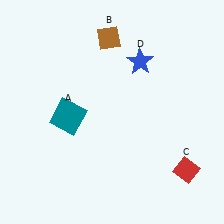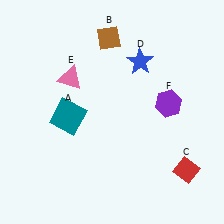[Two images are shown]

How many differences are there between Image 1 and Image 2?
There are 2 differences between the two images.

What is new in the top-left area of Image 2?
A pink triangle (E) was added in the top-left area of Image 2.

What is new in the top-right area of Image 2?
A purple hexagon (F) was added in the top-right area of Image 2.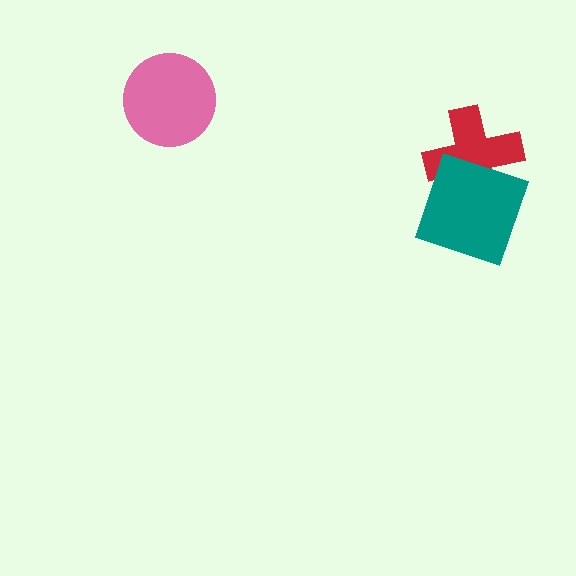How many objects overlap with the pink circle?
0 objects overlap with the pink circle.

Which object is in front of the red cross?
The teal square is in front of the red cross.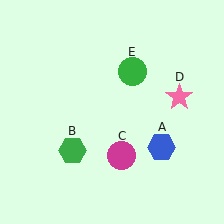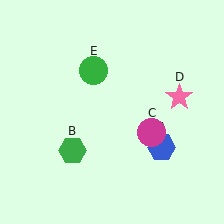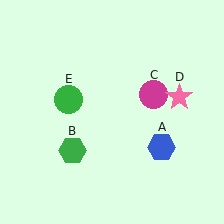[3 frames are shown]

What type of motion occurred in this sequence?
The magenta circle (object C), green circle (object E) rotated counterclockwise around the center of the scene.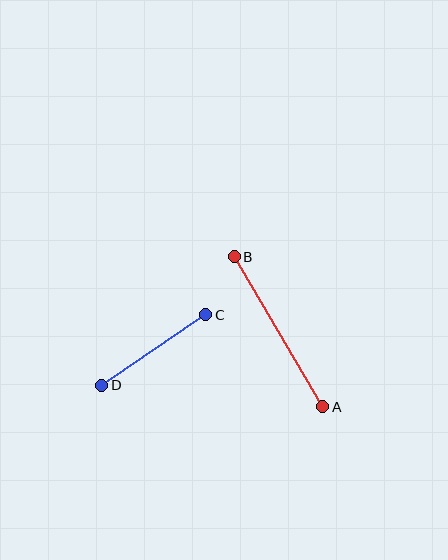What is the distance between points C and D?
The distance is approximately 126 pixels.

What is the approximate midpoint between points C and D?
The midpoint is at approximately (154, 350) pixels.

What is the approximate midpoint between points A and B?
The midpoint is at approximately (279, 332) pixels.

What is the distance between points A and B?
The distance is approximately 174 pixels.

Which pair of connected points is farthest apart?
Points A and B are farthest apart.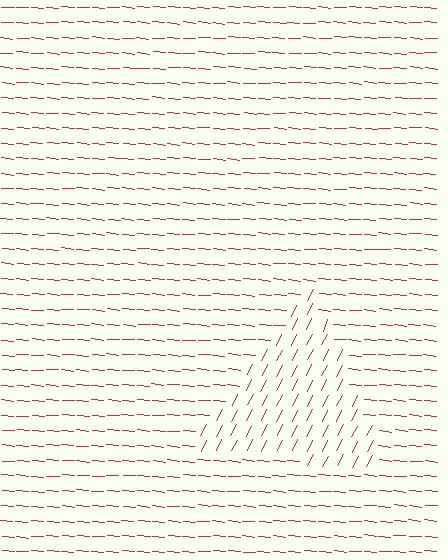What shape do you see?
I see a triangle.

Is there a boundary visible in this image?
Yes, there is a texture boundary formed by a change in line orientation.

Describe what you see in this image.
The image is filled with small red line segments. A triangle region in the image has lines oriented differently from the surrounding lines, creating a visible texture boundary.